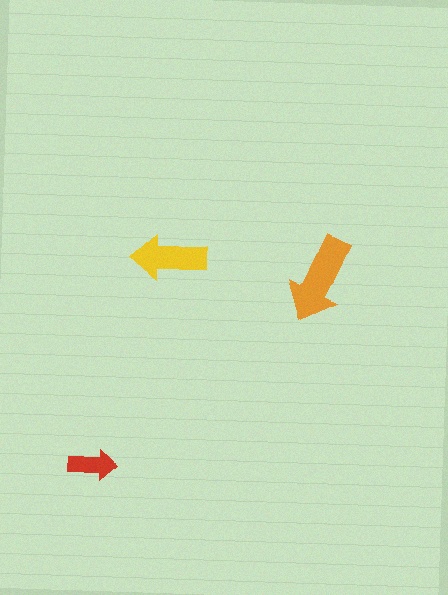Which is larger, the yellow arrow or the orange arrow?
The orange one.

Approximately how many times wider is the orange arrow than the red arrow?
About 2 times wider.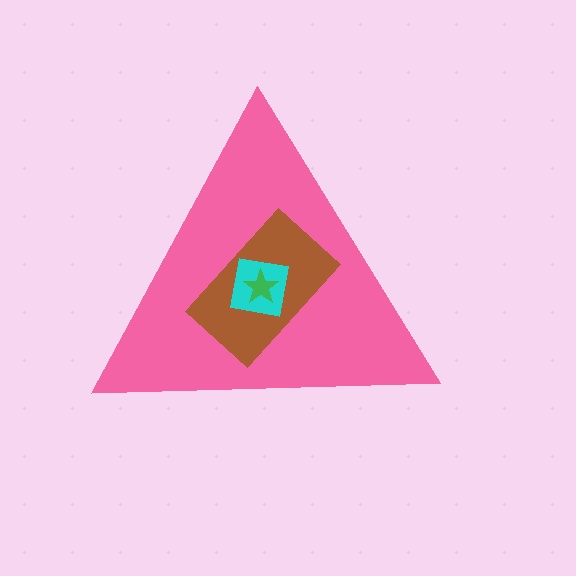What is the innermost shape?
The green star.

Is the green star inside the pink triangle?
Yes.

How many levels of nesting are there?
4.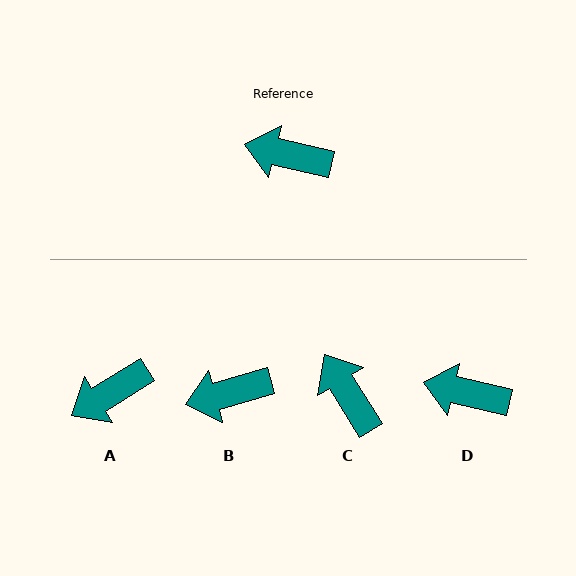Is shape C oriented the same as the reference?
No, it is off by about 46 degrees.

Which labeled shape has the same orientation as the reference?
D.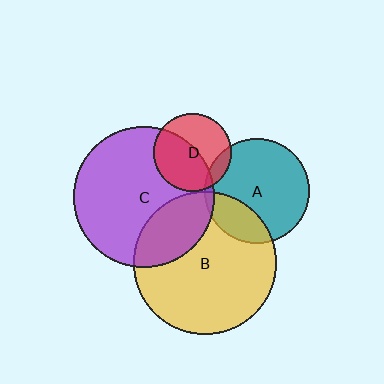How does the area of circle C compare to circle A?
Approximately 1.8 times.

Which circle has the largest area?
Circle B (yellow).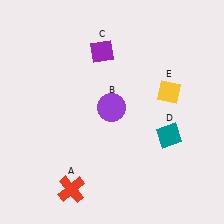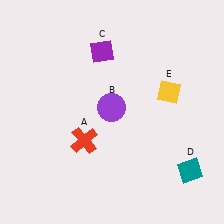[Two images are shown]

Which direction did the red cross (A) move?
The red cross (A) moved up.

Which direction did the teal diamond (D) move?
The teal diamond (D) moved down.